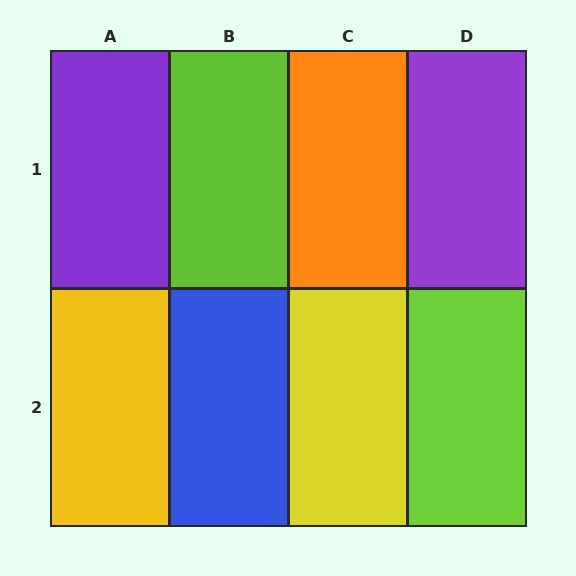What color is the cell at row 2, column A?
Yellow.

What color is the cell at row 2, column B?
Blue.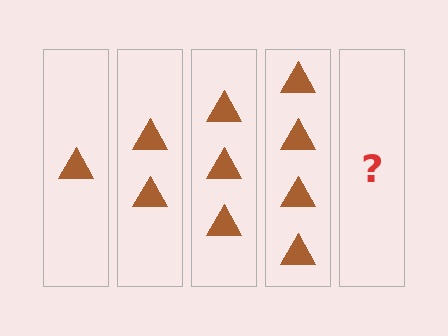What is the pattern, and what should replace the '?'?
The pattern is that each step adds one more triangle. The '?' should be 5 triangles.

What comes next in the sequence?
The next element should be 5 triangles.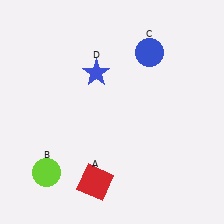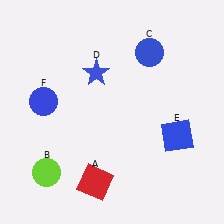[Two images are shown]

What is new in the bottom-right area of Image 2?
A blue square (E) was added in the bottom-right area of Image 2.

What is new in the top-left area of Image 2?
A blue circle (F) was added in the top-left area of Image 2.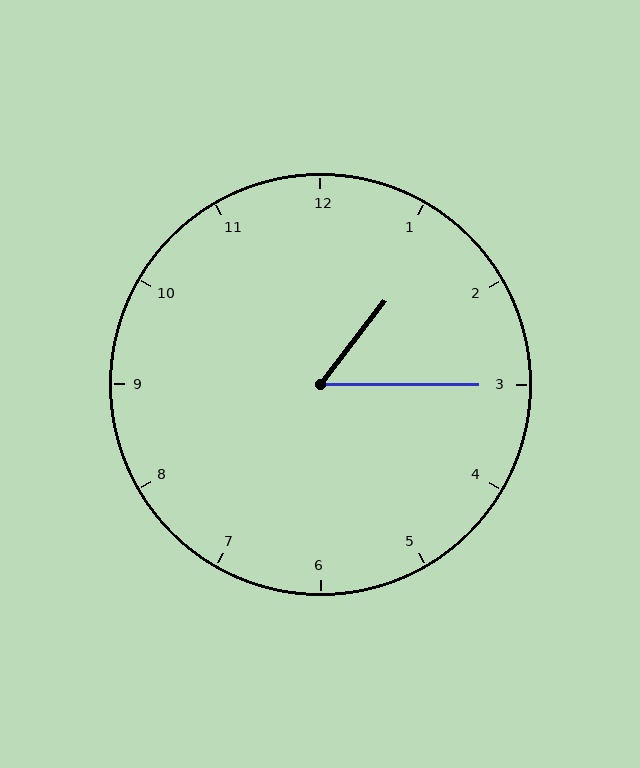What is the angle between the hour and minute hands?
Approximately 52 degrees.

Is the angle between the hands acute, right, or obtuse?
It is acute.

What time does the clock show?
1:15.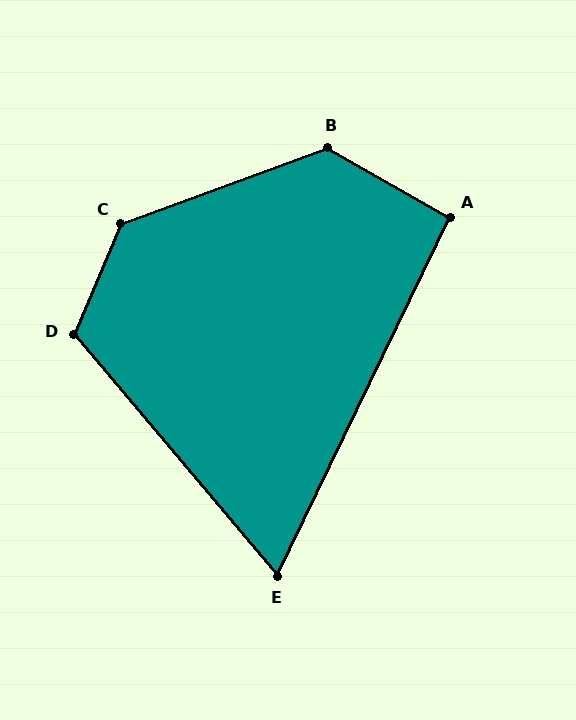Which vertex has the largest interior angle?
C, at approximately 133 degrees.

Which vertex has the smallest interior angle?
E, at approximately 66 degrees.